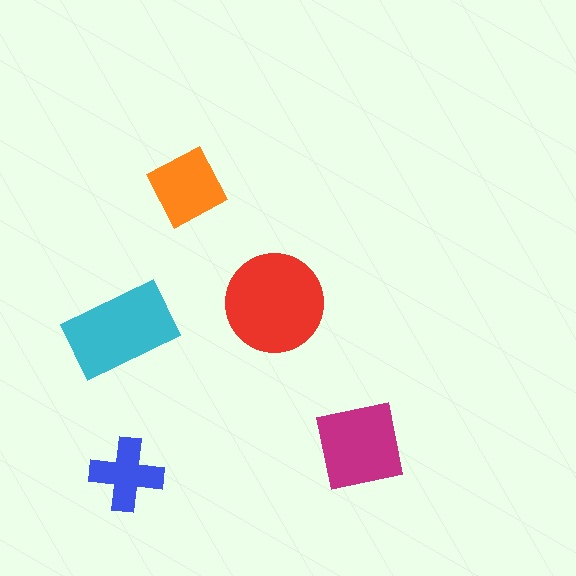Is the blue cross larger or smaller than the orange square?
Smaller.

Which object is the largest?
The red circle.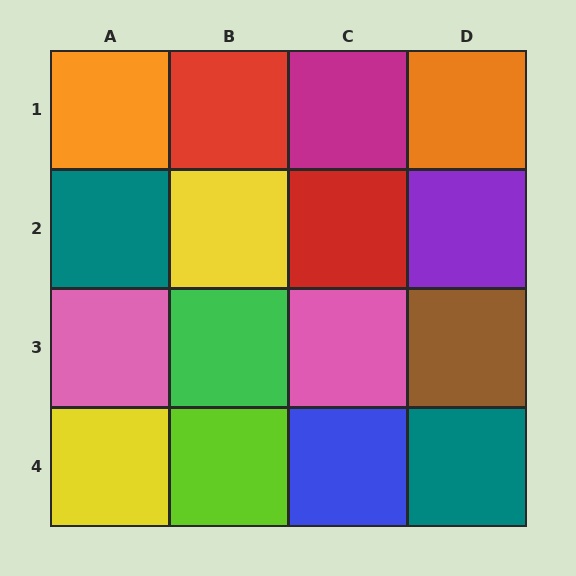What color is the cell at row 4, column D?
Teal.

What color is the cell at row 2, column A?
Teal.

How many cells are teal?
2 cells are teal.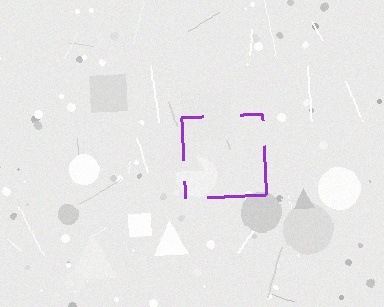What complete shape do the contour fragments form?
The contour fragments form a square.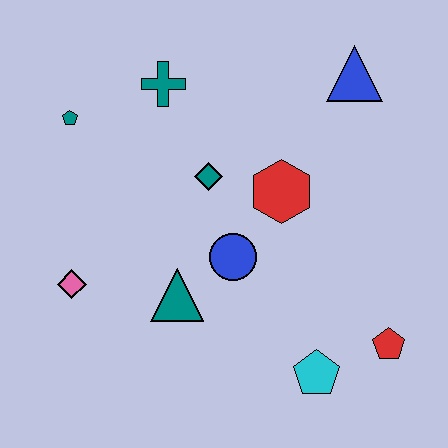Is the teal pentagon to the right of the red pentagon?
No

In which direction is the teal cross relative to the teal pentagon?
The teal cross is to the right of the teal pentagon.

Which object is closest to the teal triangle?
The blue circle is closest to the teal triangle.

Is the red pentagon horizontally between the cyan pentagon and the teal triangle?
No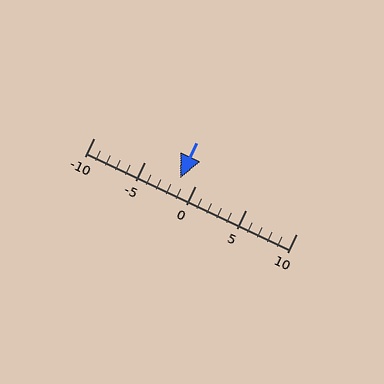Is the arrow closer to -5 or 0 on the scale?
The arrow is closer to 0.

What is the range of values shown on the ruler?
The ruler shows values from -10 to 10.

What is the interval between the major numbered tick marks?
The major tick marks are spaced 5 units apart.